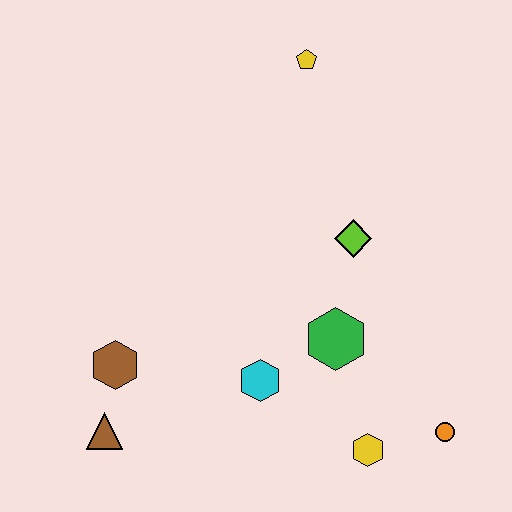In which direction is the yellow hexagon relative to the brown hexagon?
The yellow hexagon is to the right of the brown hexagon.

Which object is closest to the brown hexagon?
The brown triangle is closest to the brown hexagon.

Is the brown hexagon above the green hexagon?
No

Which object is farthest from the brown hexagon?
The yellow pentagon is farthest from the brown hexagon.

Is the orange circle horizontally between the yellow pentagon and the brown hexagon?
No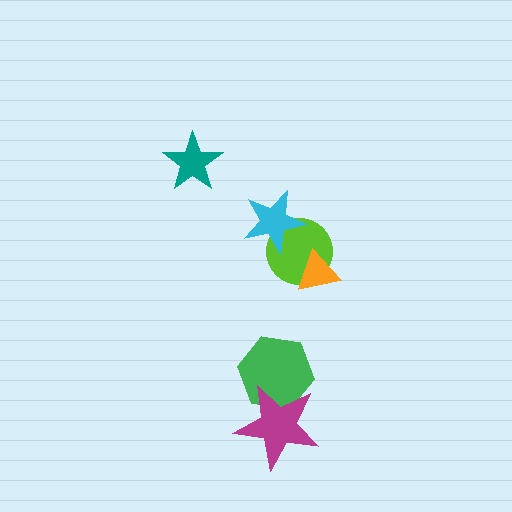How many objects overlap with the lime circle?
2 objects overlap with the lime circle.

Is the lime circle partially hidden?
Yes, it is partially covered by another shape.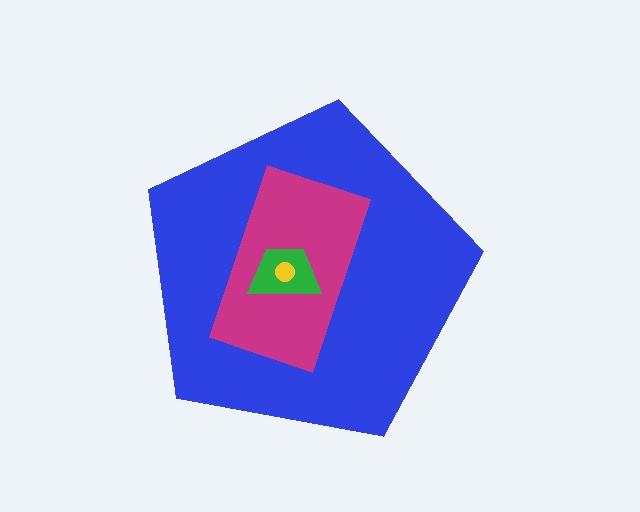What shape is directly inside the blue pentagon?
The magenta rectangle.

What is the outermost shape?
The blue pentagon.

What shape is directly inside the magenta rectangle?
The green trapezoid.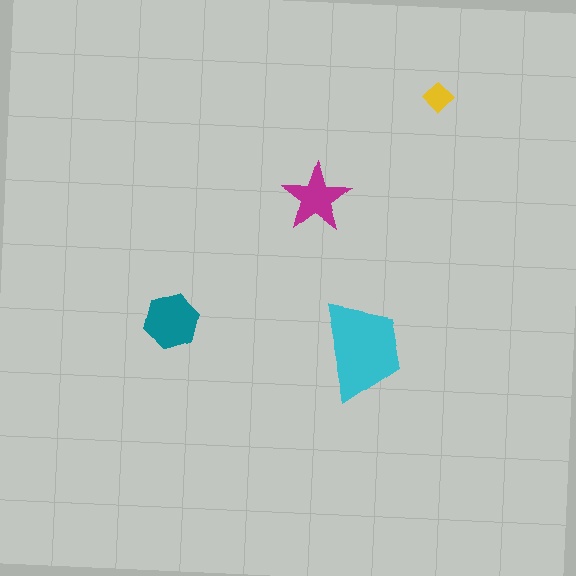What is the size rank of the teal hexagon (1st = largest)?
2nd.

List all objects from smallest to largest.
The yellow diamond, the magenta star, the teal hexagon, the cyan trapezoid.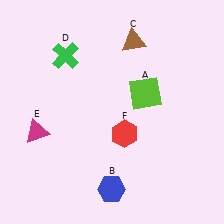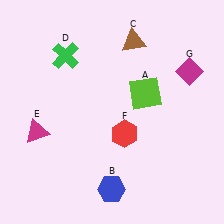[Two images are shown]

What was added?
A magenta diamond (G) was added in Image 2.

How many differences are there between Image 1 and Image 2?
There is 1 difference between the two images.